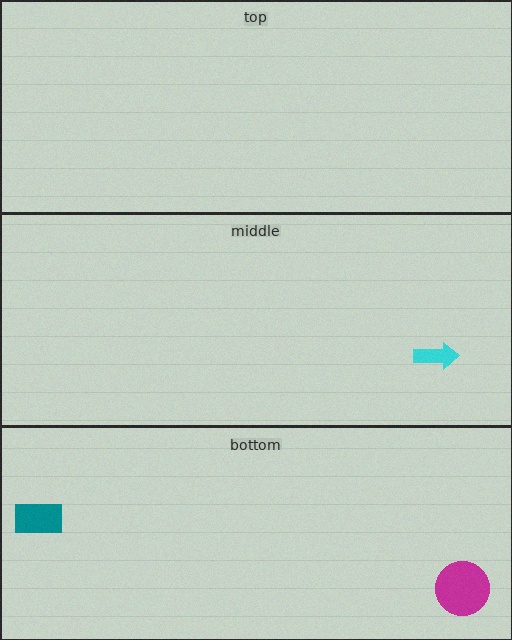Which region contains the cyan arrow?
The middle region.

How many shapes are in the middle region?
1.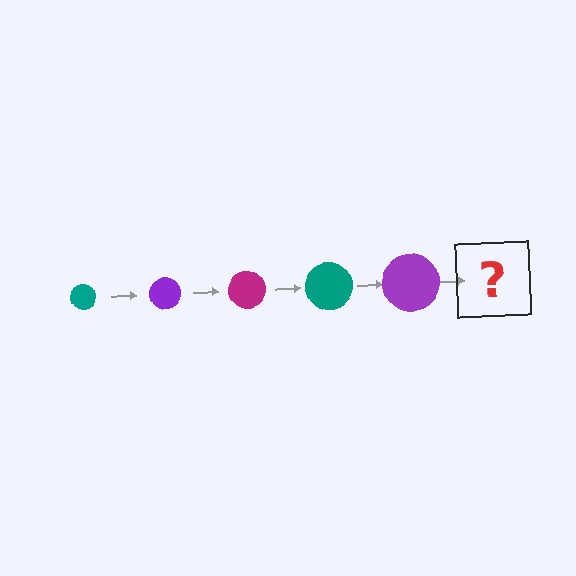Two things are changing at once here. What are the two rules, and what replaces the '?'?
The two rules are that the circle grows larger each step and the color cycles through teal, purple, and magenta. The '?' should be a magenta circle, larger than the previous one.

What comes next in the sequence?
The next element should be a magenta circle, larger than the previous one.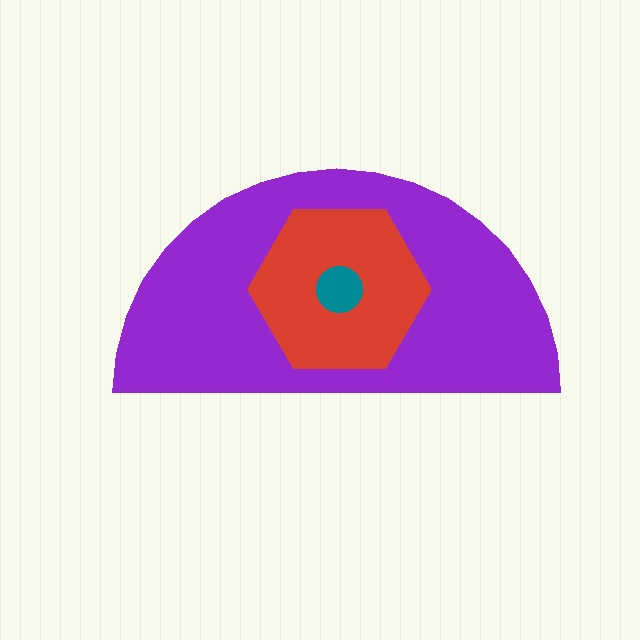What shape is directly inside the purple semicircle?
The red hexagon.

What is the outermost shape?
The purple semicircle.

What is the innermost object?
The teal circle.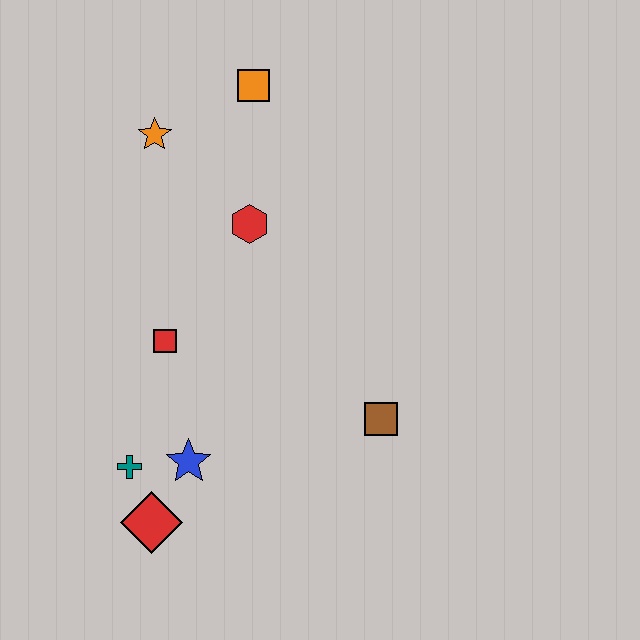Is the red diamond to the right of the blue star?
No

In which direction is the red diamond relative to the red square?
The red diamond is below the red square.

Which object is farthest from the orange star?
The red diamond is farthest from the orange star.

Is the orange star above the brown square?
Yes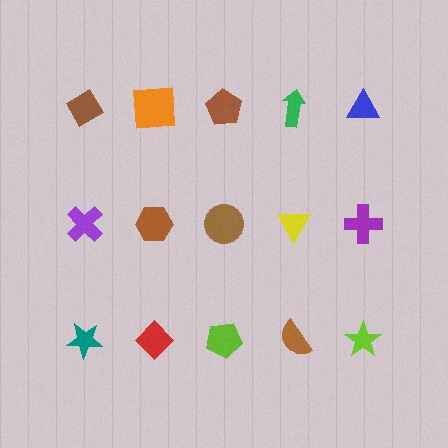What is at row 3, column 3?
A lime pentagon.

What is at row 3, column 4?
A brown semicircle.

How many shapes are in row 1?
5 shapes.